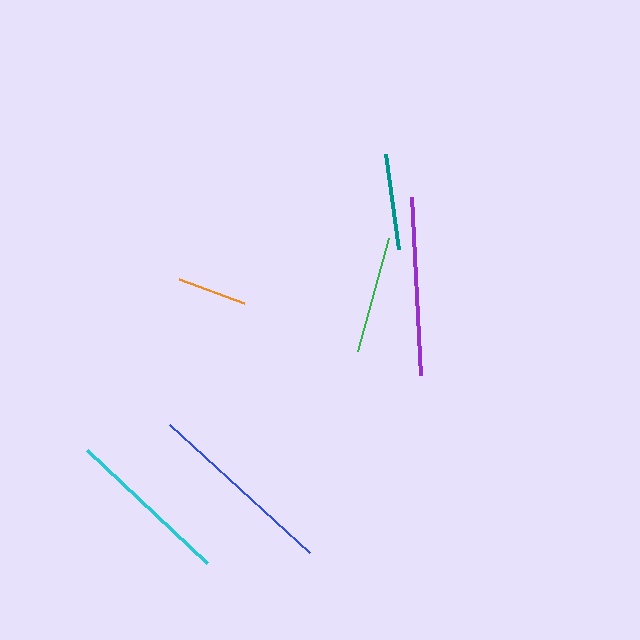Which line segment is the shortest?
The orange line is the shortest at approximately 69 pixels.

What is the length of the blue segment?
The blue segment is approximately 189 pixels long.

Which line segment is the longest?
The blue line is the longest at approximately 189 pixels.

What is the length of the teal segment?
The teal segment is approximately 96 pixels long.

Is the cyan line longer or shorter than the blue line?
The blue line is longer than the cyan line.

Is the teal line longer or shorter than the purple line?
The purple line is longer than the teal line.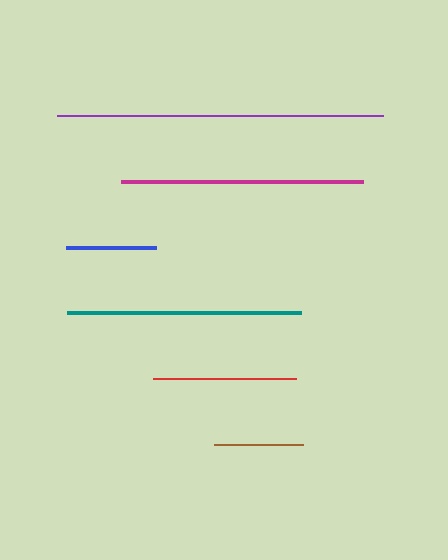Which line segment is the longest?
The purple line is the longest at approximately 326 pixels.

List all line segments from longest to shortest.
From longest to shortest: purple, magenta, teal, red, blue, brown.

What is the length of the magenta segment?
The magenta segment is approximately 241 pixels long.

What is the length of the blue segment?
The blue segment is approximately 90 pixels long.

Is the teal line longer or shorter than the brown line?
The teal line is longer than the brown line.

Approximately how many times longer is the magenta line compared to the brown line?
The magenta line is approximately 2.7 times the length of the brown line.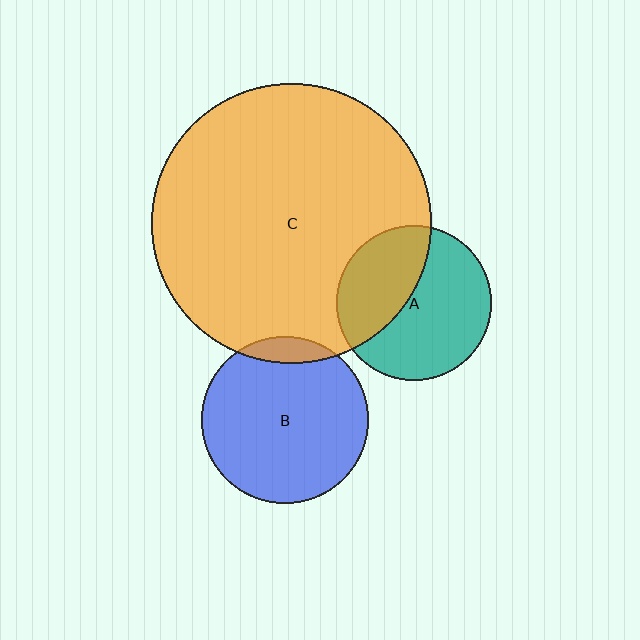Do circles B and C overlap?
Yes.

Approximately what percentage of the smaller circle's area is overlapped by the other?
Approximately 10%.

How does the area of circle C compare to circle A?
Approximately 3.3 times.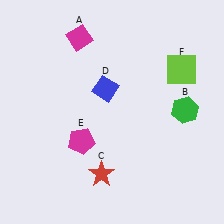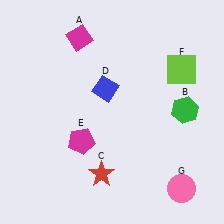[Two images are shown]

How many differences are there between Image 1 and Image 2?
There is 1 difference between the two images.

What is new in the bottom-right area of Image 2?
A pink circle (G) was added in the bottom-right area of Image 2.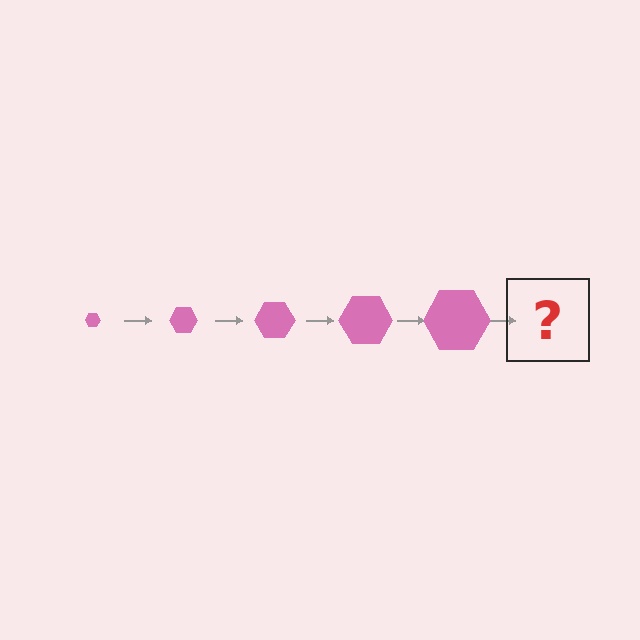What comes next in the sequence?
The next element should be a pink hexagon, larger than the previous one.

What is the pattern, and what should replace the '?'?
The pattern is that the hexagon gets progressively larger each step. The '?' should be a pink hexagon, larger than the previous one.